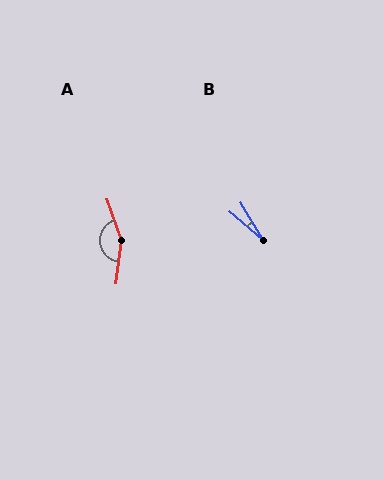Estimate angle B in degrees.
Approximately 18 degrees.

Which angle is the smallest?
B, at approximately 18 degrees.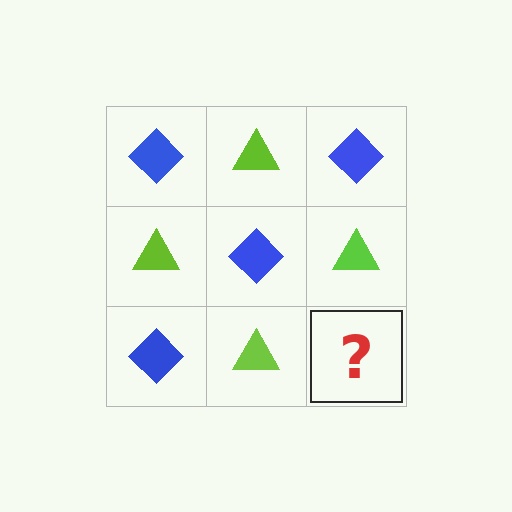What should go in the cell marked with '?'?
The missing cell should contain a blue diamond.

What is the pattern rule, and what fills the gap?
The rule is that it alternates blue diamond and lime triangle in a checkerboard pattern. The gap should be filled with a blue diamond.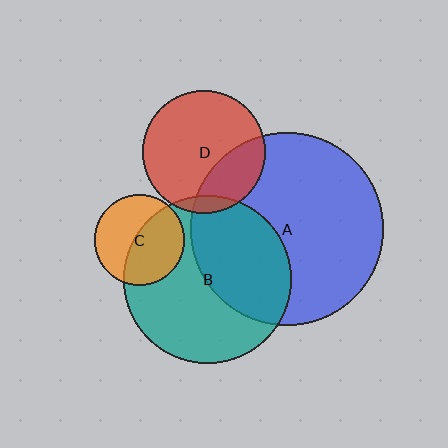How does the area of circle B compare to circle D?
Approximately 1.9 times.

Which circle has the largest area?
Circle A (blue).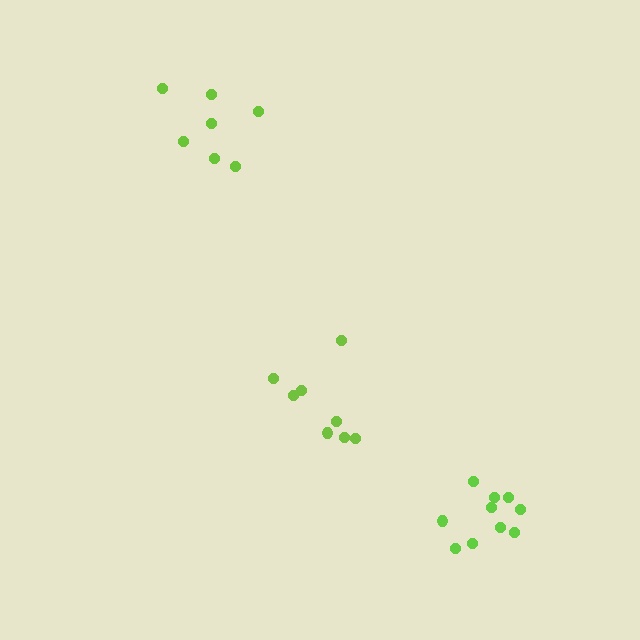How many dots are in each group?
Group 1: 8 dots, Group 2: 7 dots, Group 3: 10 dots (25 total).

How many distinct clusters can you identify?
There are 3 distinct clusters.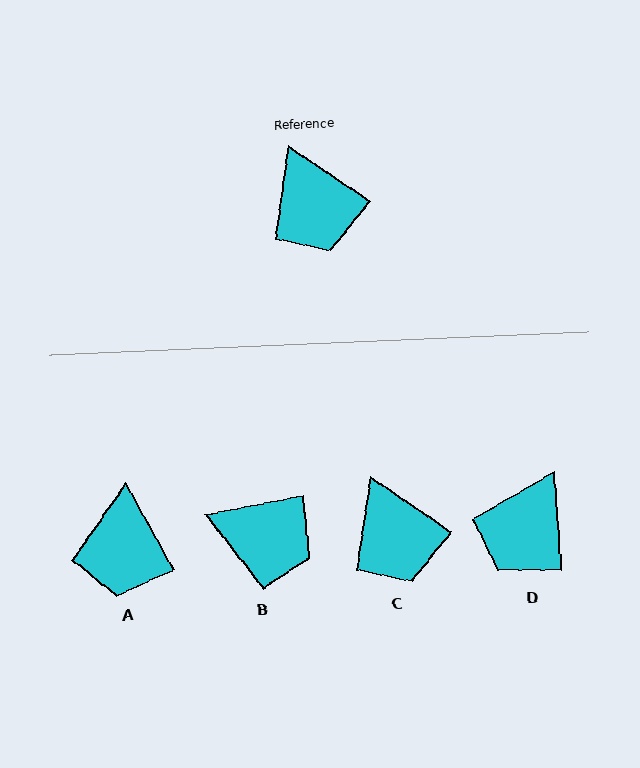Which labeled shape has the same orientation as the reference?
C.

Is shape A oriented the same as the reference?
No, it is off by about 26 degrees.